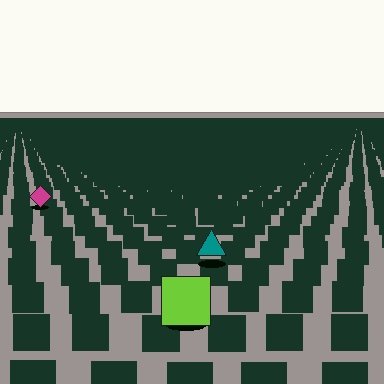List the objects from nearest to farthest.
From nearest to farthest: the lime square, the teal triangle, the magenta diamond.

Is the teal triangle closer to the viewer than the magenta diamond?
Yes. The teal triangle is closer — you can tell from the texture gradient: the ground texture is coarser near it.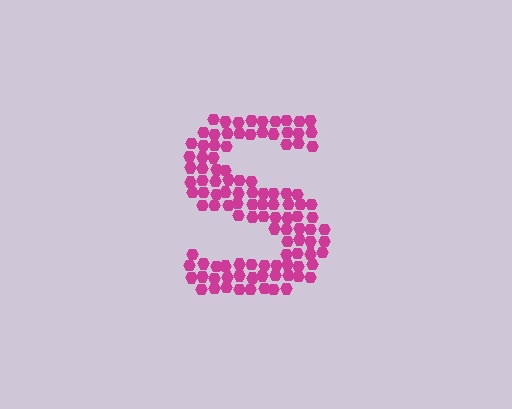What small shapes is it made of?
It is made of small hexagons.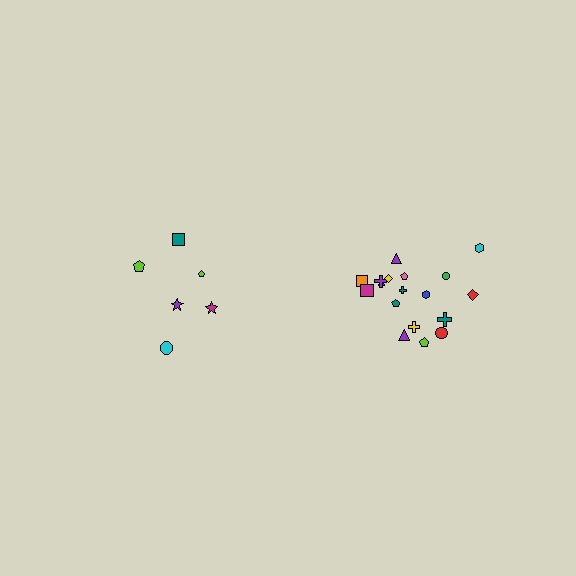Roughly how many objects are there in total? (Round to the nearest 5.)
Roughly 25 objects in total.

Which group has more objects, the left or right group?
The right group.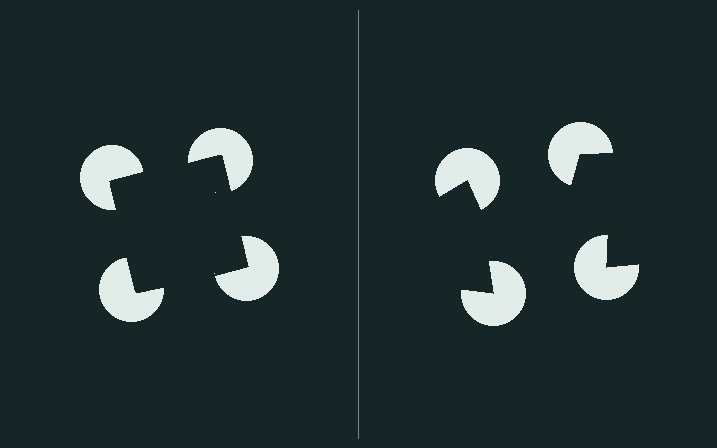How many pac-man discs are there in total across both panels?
8 — 4 on each side.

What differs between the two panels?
The pac-man discs are positioned identically on both sides; only the wedge orientations differ. On the left they align to a square; on the right they are misaligned.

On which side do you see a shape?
An illusory square appears on the left side. On the right side the wedge cuts are rotated, so no coherent shape forms.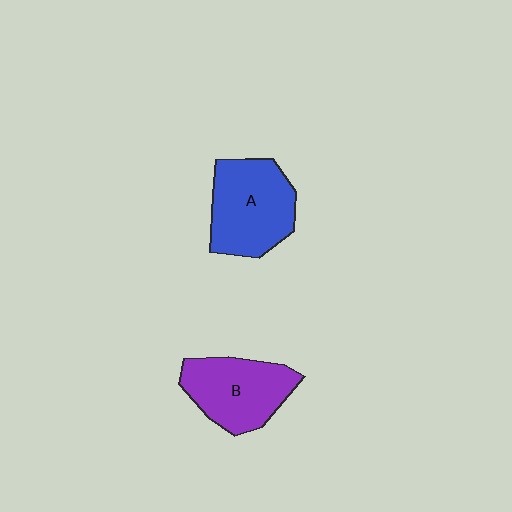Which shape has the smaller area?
Shape B (purple).